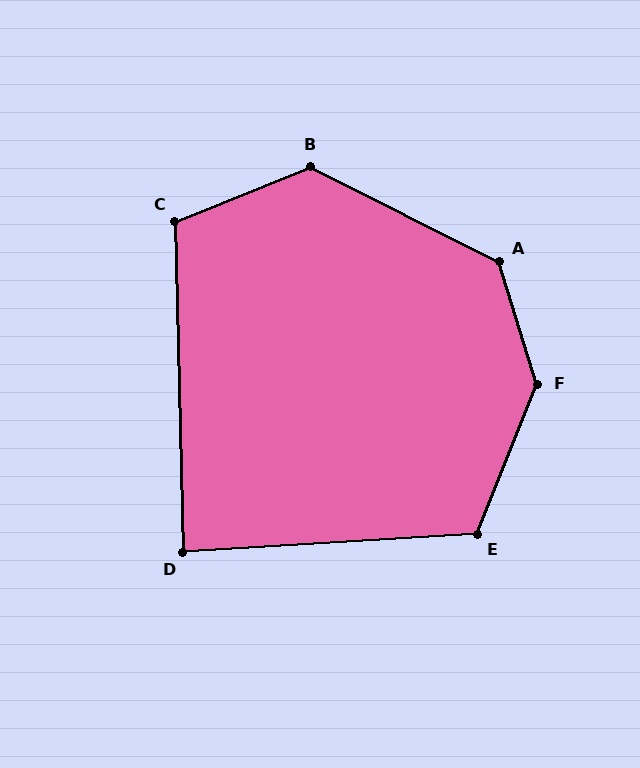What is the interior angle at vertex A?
Approximately 134 degrees (obtuse).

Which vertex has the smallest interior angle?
D, at approximately 88 degrees.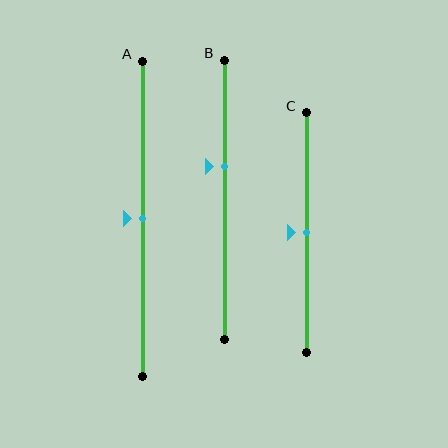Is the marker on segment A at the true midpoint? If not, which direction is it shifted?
Yes, the marker on segment A is at the true midpoint.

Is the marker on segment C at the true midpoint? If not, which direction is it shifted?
Yes, the marker on segment C is at the true midpoint.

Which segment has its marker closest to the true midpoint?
Segment A has its marker closest to the true midpoint.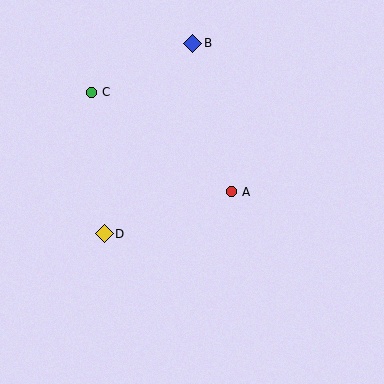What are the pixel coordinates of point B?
Point B is at (193, 43).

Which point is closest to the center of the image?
Point A at (231, 192) is closest to the center.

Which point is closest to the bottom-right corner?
Point A is closest to the bottom-right corner.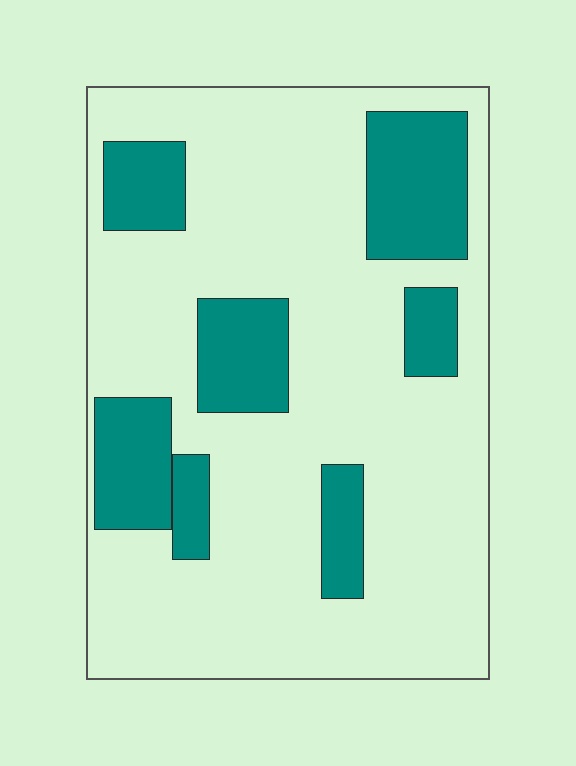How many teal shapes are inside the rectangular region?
7.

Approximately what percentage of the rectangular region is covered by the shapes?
Approximately 25%.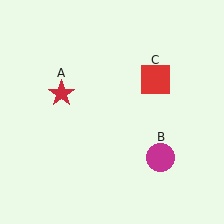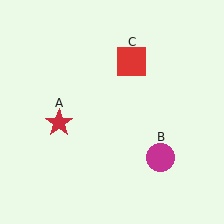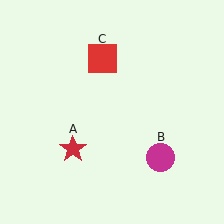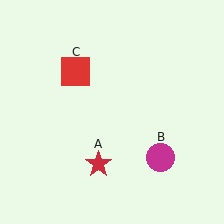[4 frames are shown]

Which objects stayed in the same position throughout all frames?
Magenta circle (object B) remained stationary.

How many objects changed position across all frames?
2 objects changed position: red star (object A), red square (object C).